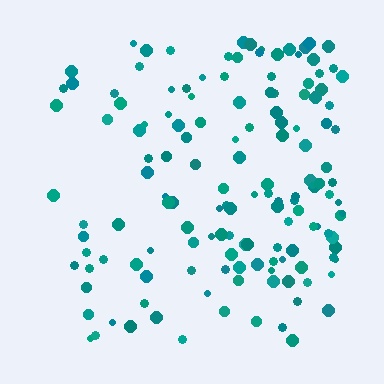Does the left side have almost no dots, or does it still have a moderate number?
Still a moderate number, just noticeably fewer than the right.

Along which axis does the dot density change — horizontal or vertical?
Horizontal.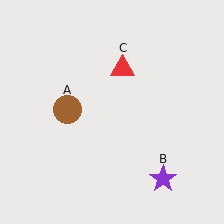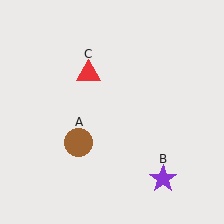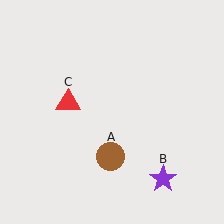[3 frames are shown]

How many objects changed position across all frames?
2 objects changed position: brown circle (object A), red triangle (object C).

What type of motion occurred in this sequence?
The brown circle (object A), red triangle (object C) rotated counterclockwise around the center of the scene.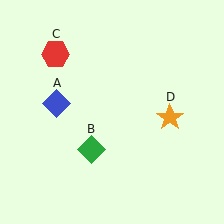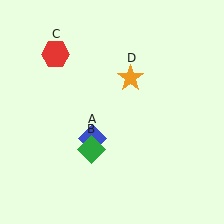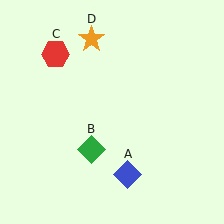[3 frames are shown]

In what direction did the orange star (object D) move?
The orange star (object D) moved up and to the left.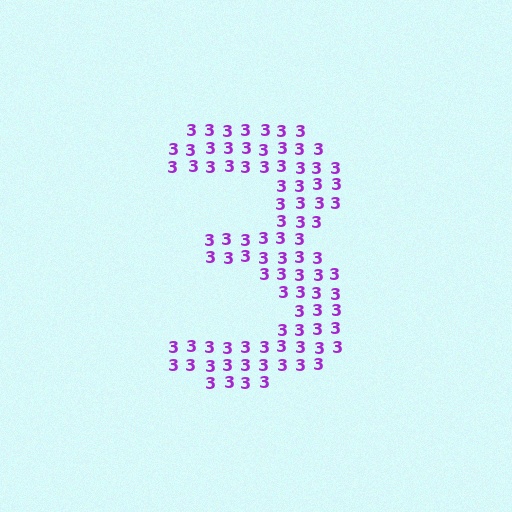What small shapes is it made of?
It is made of small digit 3's.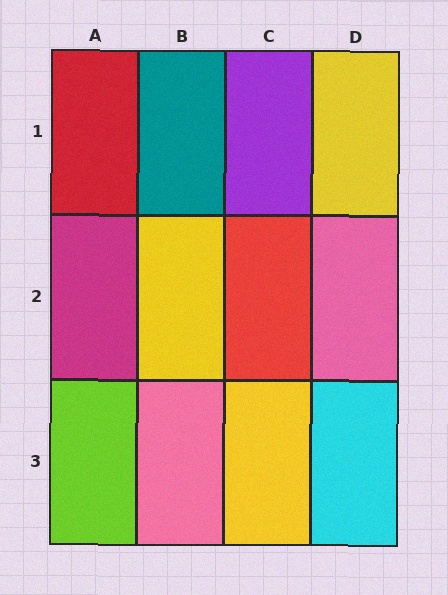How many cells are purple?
1 cell is purple.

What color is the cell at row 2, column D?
Pink.